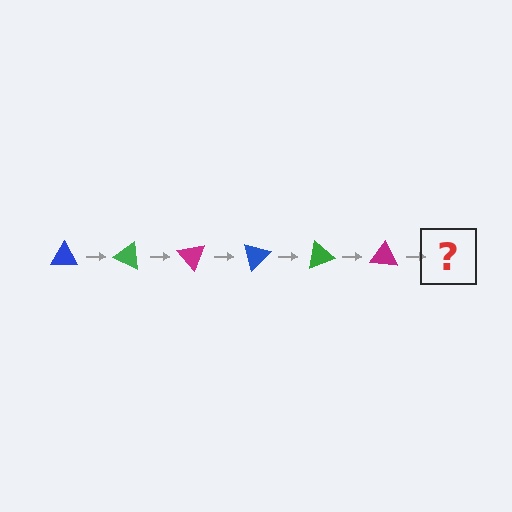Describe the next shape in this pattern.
It should be a blue triangle, rotated 150 degrees from the start.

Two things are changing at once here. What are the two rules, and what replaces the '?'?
The two rules are that it rotates 25 degrees each step and the color cycles through blue, green, and magenta. The '?' should be a blue triangle, rotated 150 degrees from the start.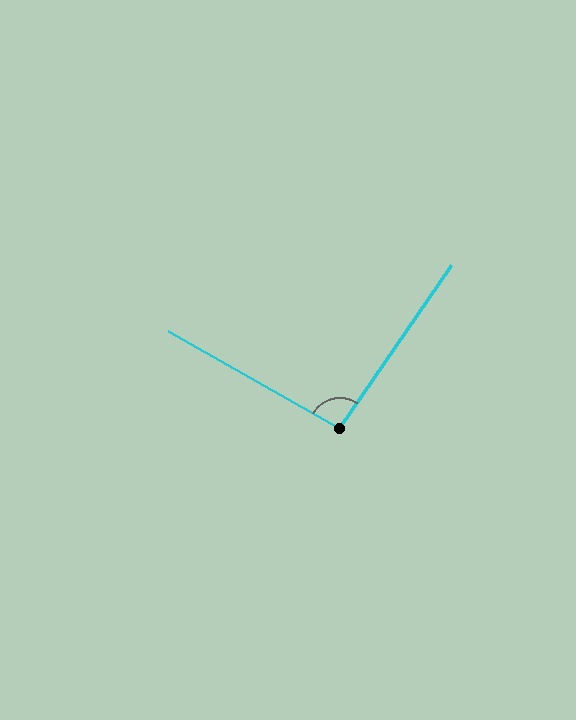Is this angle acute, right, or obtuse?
It is approximately a right angle.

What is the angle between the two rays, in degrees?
Approximately 95 degrees.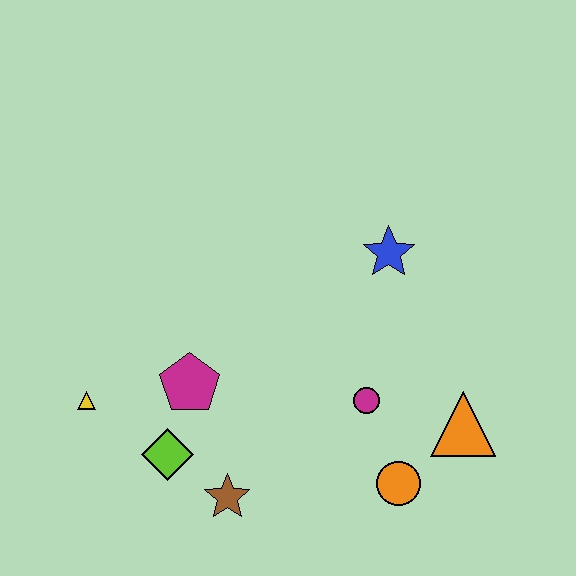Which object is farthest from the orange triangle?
The yellow triangle is farthest from the orange triangle.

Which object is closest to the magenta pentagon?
The lime diamond is closest to the magenta pentagon.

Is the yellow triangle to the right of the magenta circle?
No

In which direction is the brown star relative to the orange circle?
The brown star is to the left of the orange circle.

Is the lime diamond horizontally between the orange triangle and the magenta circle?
No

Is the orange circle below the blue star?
Yes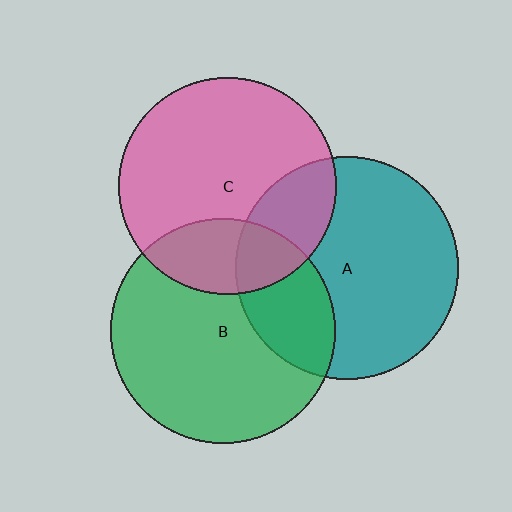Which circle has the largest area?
Circle B (green).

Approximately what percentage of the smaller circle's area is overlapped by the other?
Approximately 25%.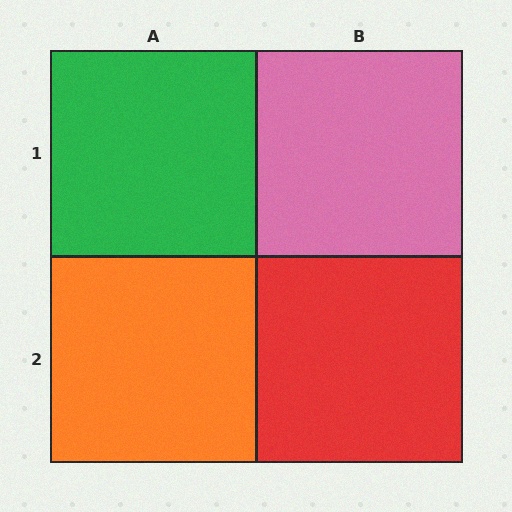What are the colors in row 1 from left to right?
Green, pink.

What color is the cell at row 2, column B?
Red.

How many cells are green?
1 cell is green.